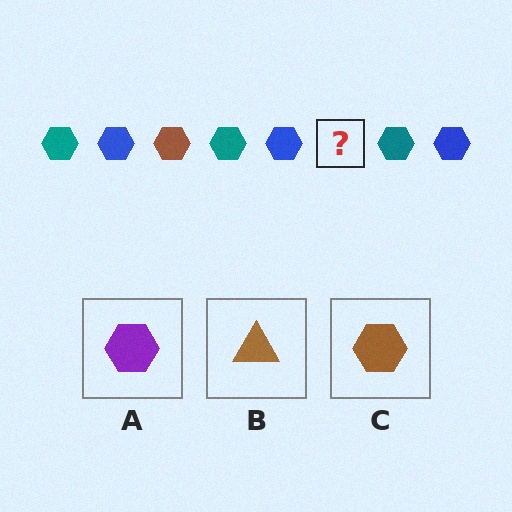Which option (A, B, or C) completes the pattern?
C.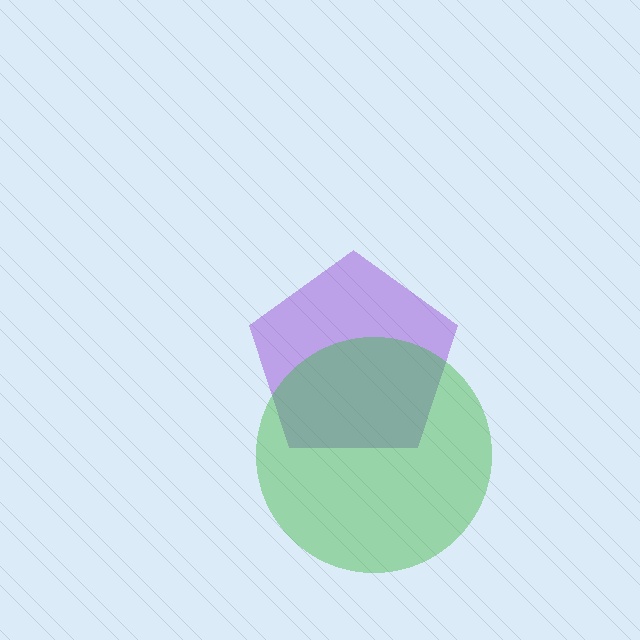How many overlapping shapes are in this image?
There are 2 overlapping shapes in the image.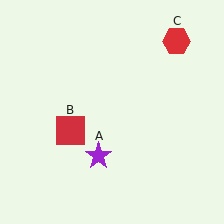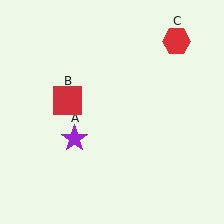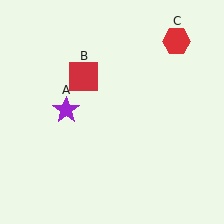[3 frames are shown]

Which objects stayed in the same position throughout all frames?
Red hexagon (object C) remained stationary.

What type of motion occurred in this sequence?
The purple star (object A), red square (object B) rotated clockwise around the center of the scene.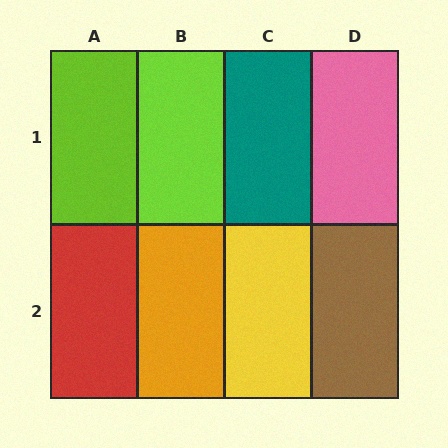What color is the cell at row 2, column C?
Yellow.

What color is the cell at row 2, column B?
Orange.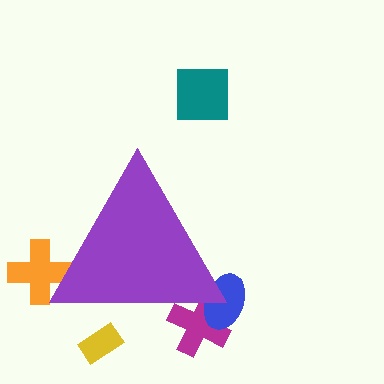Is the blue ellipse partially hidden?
Yes, the blue ellipse is partially hidden behind the purple triangle.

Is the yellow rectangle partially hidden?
Yes, the yellow rectangle is partially hidden behind the purple triangle.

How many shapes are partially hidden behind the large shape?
4 shapes are partially hidden.